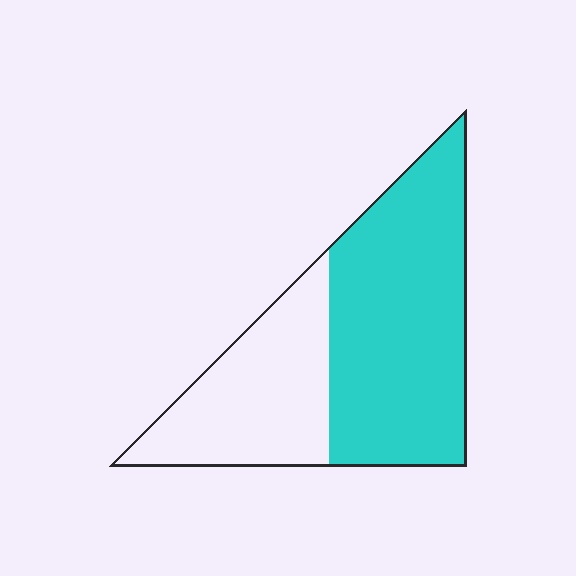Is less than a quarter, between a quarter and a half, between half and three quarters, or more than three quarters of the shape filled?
Between half and three quarters.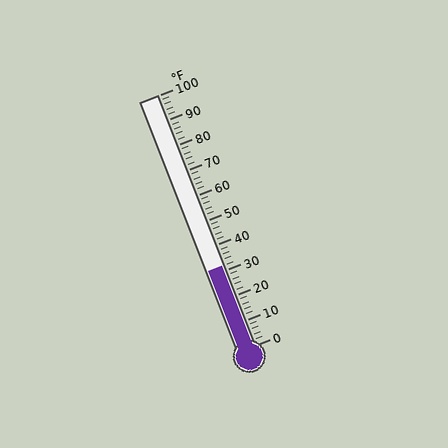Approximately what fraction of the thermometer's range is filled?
The thermometer is filled to approximately 30% of its range.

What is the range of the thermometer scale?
The thermometer scale ranges from 0°F to 100°F.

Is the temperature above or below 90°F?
The temperature is below 90°F.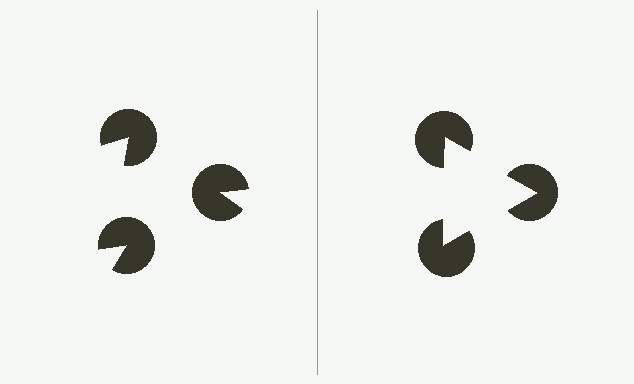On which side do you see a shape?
An illusory triangle appears on the right side. On the left side the wedge cuts are rotated, so no coherent shape forms.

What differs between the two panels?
The pac-man discs are positioned identically on both sides; only the wedge orientations differ. On the right they align to a triangle; on the left they are misaligned.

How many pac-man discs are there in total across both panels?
6 — 3 on each side.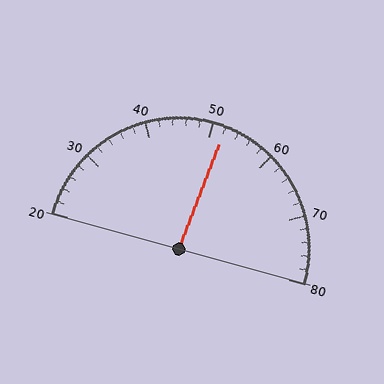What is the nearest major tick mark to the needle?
The nearest major tick mark is 50.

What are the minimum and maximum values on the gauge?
The gauge ranges from 20 to 80.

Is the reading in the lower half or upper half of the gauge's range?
The reading is in the upper half of the range (20 to 80).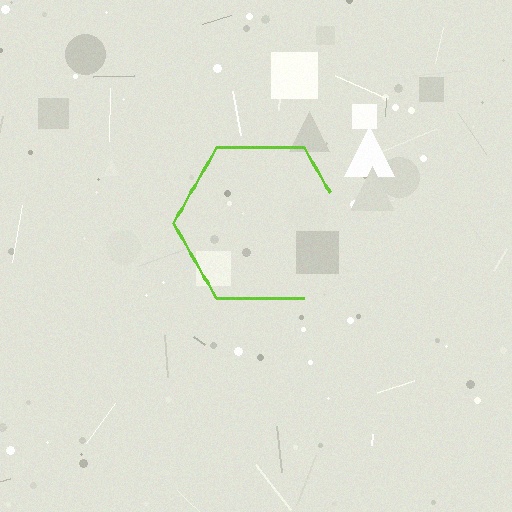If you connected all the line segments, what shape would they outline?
They would outline a hexagon.